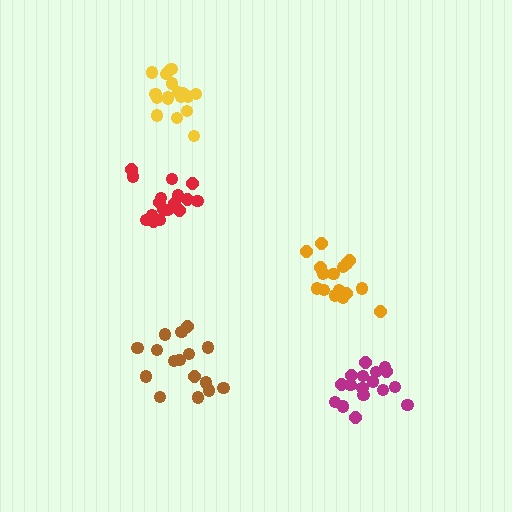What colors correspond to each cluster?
The clusters are colored: magenta, red, yellow, orange, brown.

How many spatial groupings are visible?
There are 5 spatial groupings.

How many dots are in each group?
Group 1: 17 dots, Group 2: 17 dots, Group 3: 18 dots, Group 4: 17 dots, Group 5: 16 dots (85 total).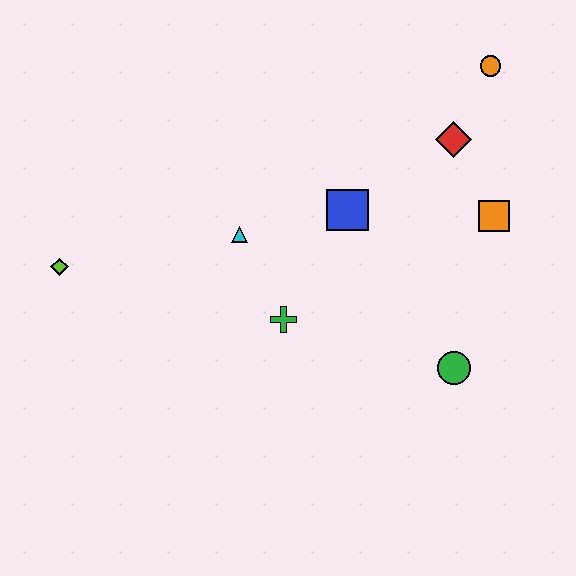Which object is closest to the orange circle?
The red diamond is closest to the orange circle.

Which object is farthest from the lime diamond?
The orange circle is farthest from the lime diamond.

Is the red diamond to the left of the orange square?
Yes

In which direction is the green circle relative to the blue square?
The green circle is below the blue square.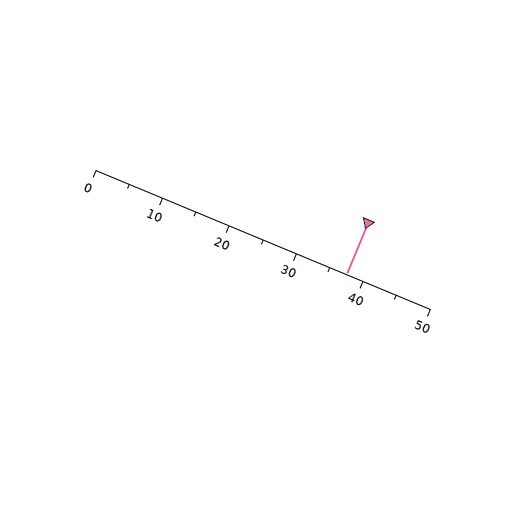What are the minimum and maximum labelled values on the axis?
The axis runs from 0 to 50.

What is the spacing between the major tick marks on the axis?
The major ticks are spaced 10 apart.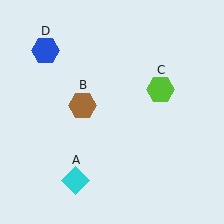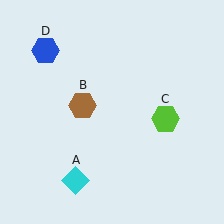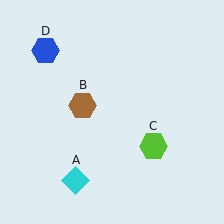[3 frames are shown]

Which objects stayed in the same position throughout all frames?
Cyan diamond (object A) and brown hexagon (object B) and blue hexagon (object D) remained stationary.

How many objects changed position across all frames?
1 object changed position: lime hexagon (object C).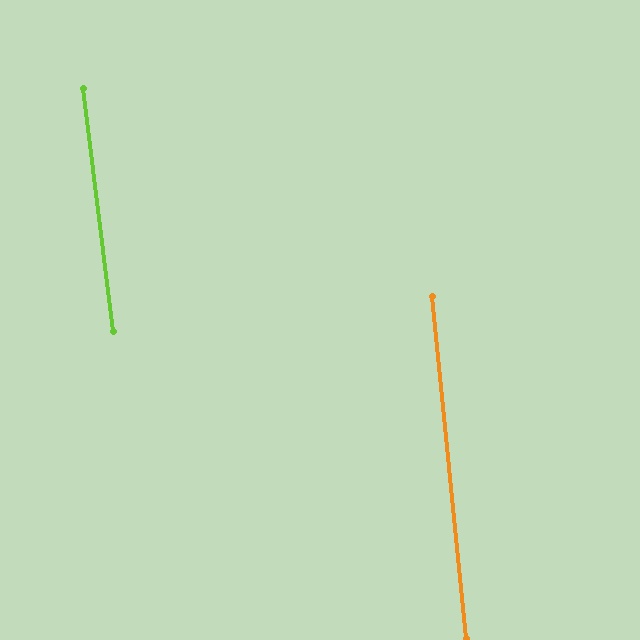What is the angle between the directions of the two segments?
Approximately 1 degree.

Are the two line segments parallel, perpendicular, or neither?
Parallel — their directions differ by only 1.3°.